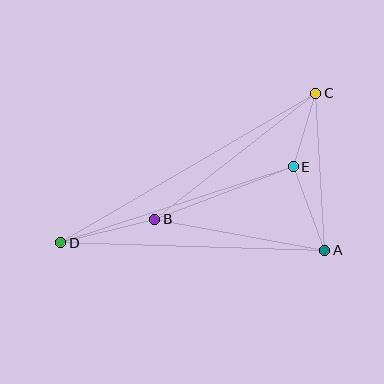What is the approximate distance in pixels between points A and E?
The distance between A and E is approximately 90 pixels.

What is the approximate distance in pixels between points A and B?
The distance between A and B is approximately 173 pixels.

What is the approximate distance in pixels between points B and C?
The distance between B and C is approximately 204 pixels.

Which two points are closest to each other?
Points C and E are closest to each other.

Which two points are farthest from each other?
Points C and D are farthest from each other.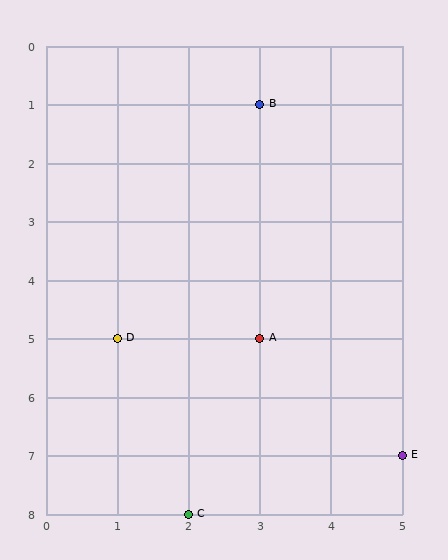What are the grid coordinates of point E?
Point E is at grid coordinates (5, 7).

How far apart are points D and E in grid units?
Points D and E are 4 columns and 2 rows apart (about 4.5 grid units diagonally).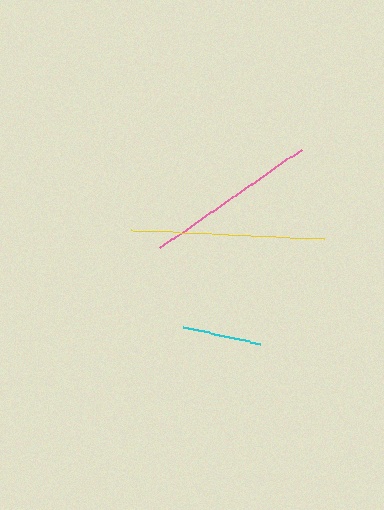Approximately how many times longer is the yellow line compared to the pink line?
The yellow line is approximately 1.1 times the length of the pink line.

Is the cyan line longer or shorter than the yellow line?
The yellow line is longer than the cyan line.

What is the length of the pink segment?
The pink segment is approximately 172 pixels long.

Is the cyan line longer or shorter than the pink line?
The pink line is longer than the cyan line.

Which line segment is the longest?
The yellow line is the longest at approximately 194 pixels.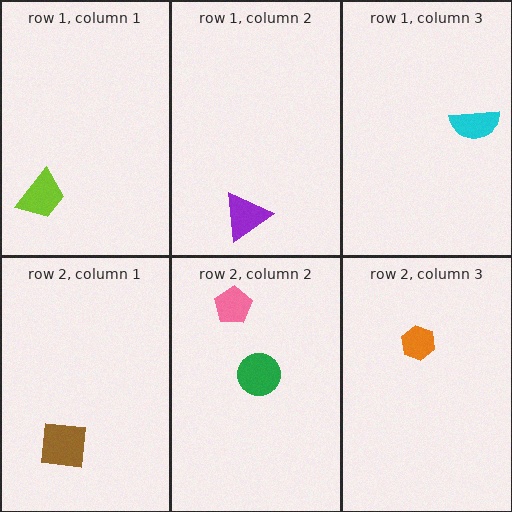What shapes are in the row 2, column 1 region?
The brown square.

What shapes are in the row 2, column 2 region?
The green circle, the pink pentagon.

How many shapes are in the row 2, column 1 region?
1.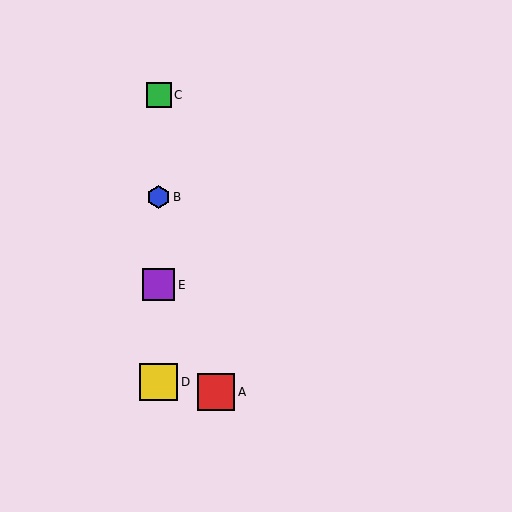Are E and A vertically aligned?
No, E is at x≈159 and A is at x≈216.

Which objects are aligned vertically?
Objects B, C, D, E are aligned vertically.